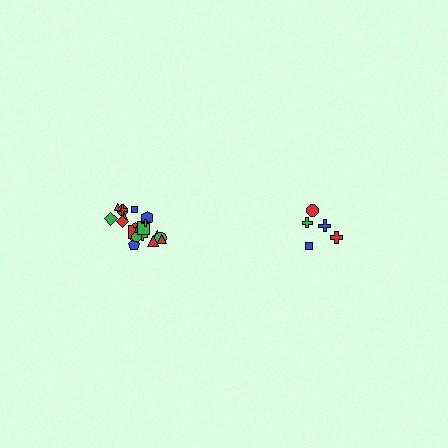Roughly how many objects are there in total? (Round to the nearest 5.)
Roughly 25 objects in total.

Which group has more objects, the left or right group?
The left group.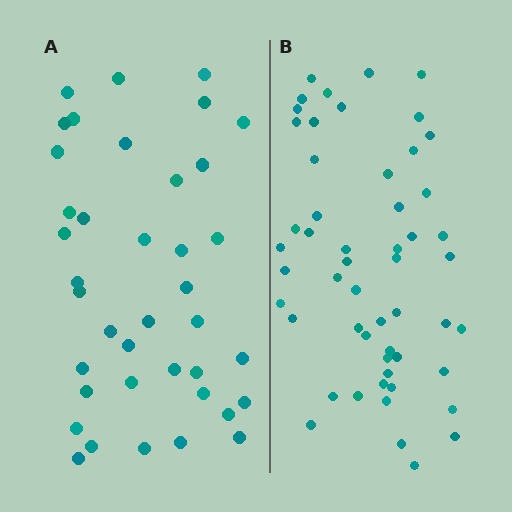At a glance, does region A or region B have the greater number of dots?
Region B (the right region) has more dots.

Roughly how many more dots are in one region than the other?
Region B has approximately 15 more dots than region A.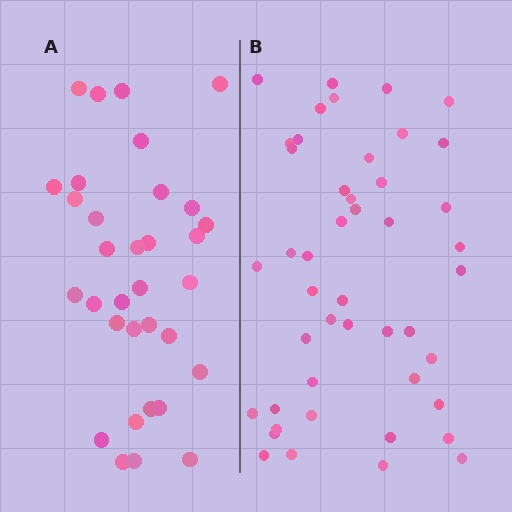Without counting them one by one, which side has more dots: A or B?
Region B (the right region) has more dots.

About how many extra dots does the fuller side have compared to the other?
Region B has approximately 15 more dots than region A.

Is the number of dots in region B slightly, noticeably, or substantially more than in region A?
Region B has noticeably more, but not dramatically so. The ratio is roughly 1.4 to 1.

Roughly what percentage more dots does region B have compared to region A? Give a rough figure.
About 40% more.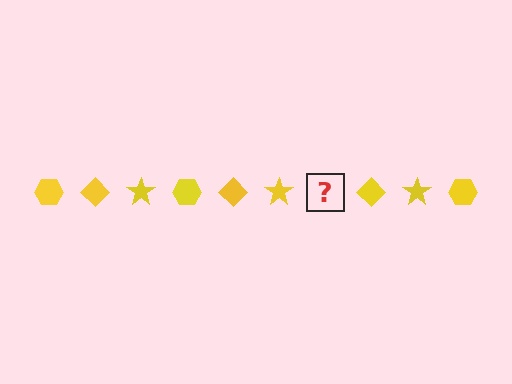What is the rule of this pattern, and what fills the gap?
The rule is that the pattern cycles through hexagon, diamond, star shapes in yellow. The gap should be filled with a yellow hexagon.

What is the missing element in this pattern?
The missing element is a yellow hexagon.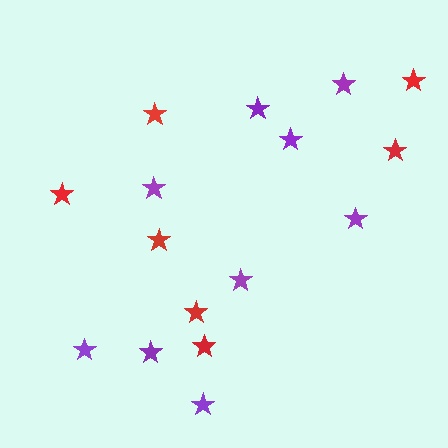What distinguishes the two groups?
There are 2 groups: one group of red stars (7) and one group of purple stars (9).